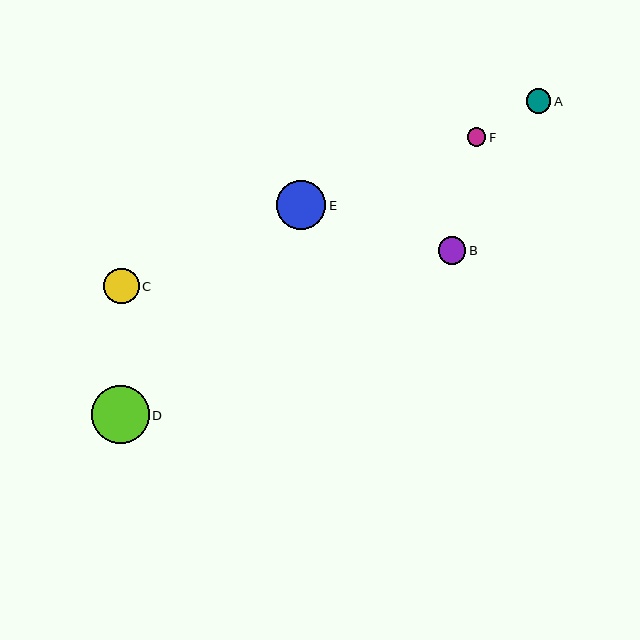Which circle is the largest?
Circle D is the largest with a size of approximately 58 pixels.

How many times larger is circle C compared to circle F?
Circle C is approximately 1.9 times the size of circle F.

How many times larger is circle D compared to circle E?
Circle D is approximately 1.2 times the size of circle E.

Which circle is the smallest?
Circle F is the smallest with a size of approximately 18 pixels.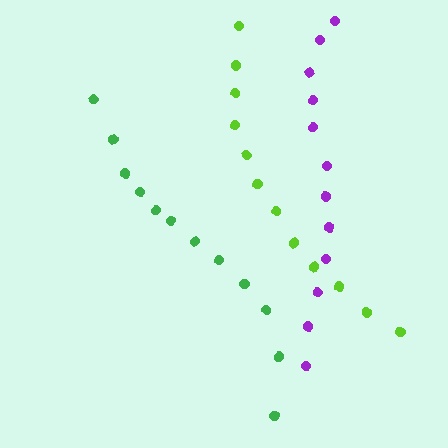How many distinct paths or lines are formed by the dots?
There are 3 distinct paths.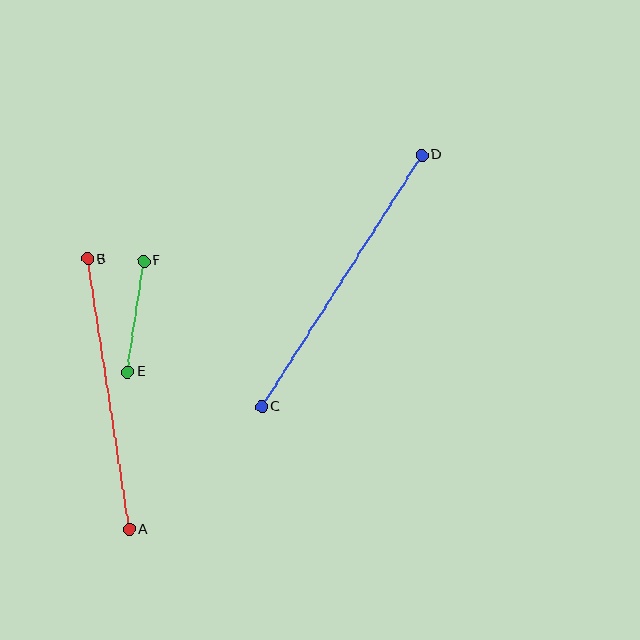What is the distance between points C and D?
The distance is approximately 298 pixels.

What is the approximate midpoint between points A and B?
The midpoint is at approximately (108, 394) pixels.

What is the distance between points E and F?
The distance is approximately 112 pixels.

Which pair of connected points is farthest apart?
Points C and D are farthest apart.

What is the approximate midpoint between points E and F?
The midpoint is at approximately (136, 317) pixels.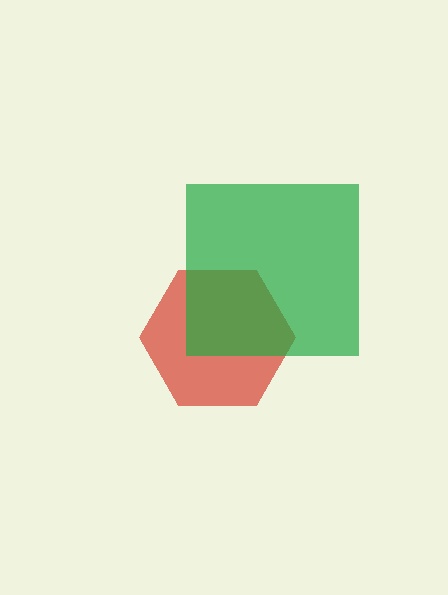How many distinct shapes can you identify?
There are 2 distinct shapes: a red hexagon, a green square.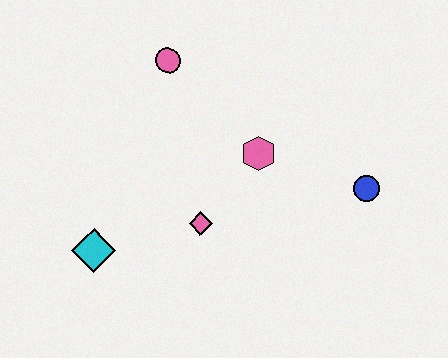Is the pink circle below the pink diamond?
No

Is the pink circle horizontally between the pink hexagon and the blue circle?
No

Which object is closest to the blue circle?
The pink hexagon is closest to the blue circle.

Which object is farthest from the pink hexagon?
The cyan diamond is farthest from the pink hexagon.